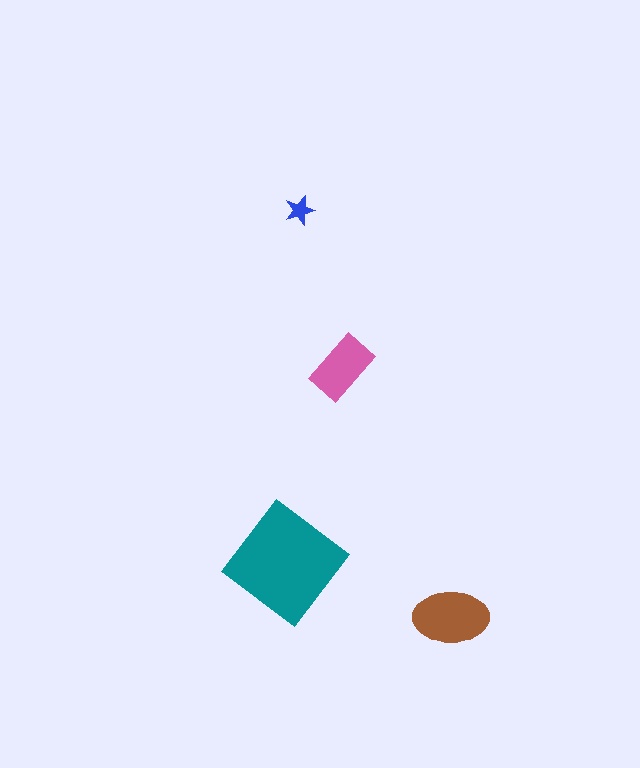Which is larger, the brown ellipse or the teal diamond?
The teal diamond.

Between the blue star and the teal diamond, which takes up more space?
The teal diamond.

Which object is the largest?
The teal diamond.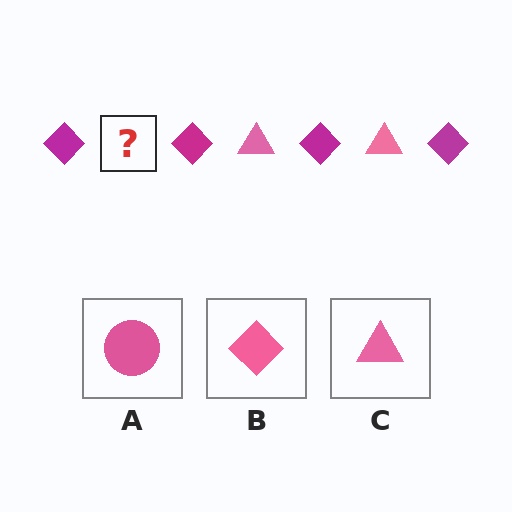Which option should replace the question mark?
Option C.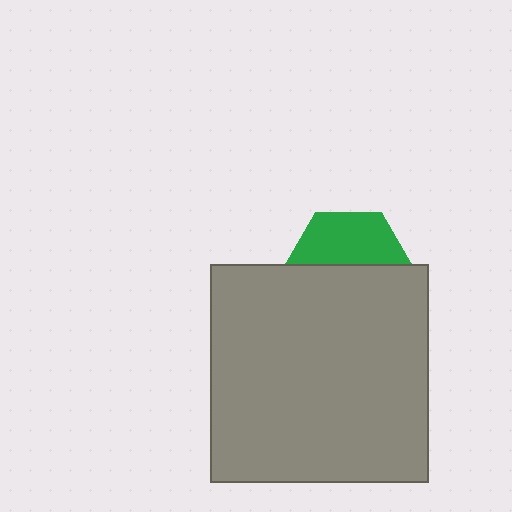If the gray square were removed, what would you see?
You would see the complete green hexagon.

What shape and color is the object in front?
The object in front is a gray square.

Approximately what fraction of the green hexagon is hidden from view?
Roughly 57% of the green hexagon is hidden behind the gray square.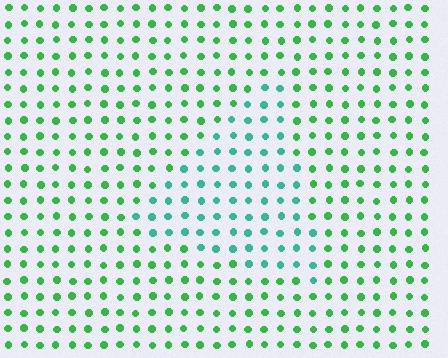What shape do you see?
I see a triangle.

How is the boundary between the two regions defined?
The boundary is defined purely by a slight shift in hue (about 42 degrees). Spacing, size, and orientation are identical on both sides.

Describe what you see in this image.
The image is filled with small green elements in a uniform arrangement. A triangle-shaped region is visible where the elements are tinted to a slightly different hue, forming a subtle color boundary.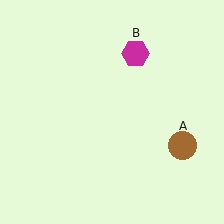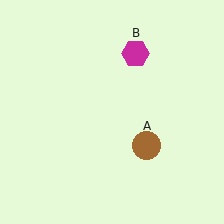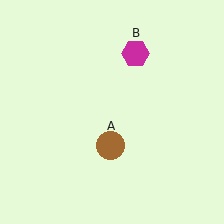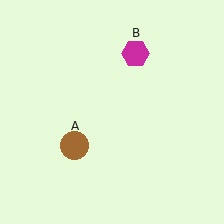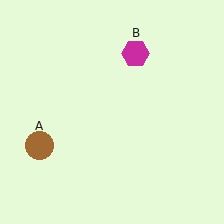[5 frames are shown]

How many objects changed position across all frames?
1 object changed position: brown circle (object A).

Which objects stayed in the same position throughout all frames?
Magenta hexagon (object B) remained stationary.